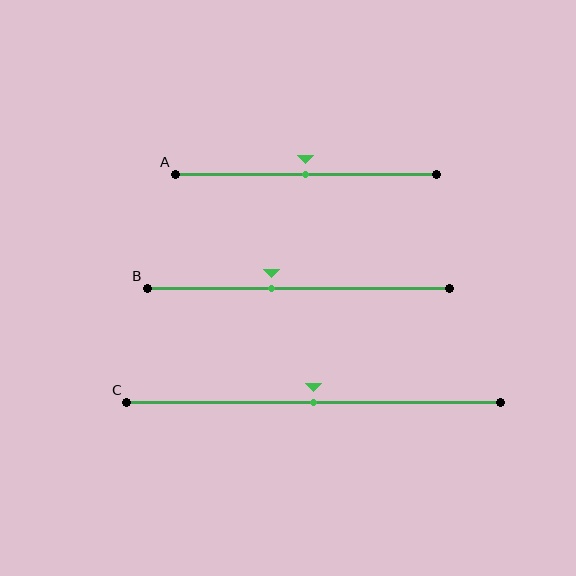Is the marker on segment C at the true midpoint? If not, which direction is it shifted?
Yes, the marker on segment C is at the true midpoint.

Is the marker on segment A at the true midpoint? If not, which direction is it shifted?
Yes, the marker on segment A is at the true midpoint.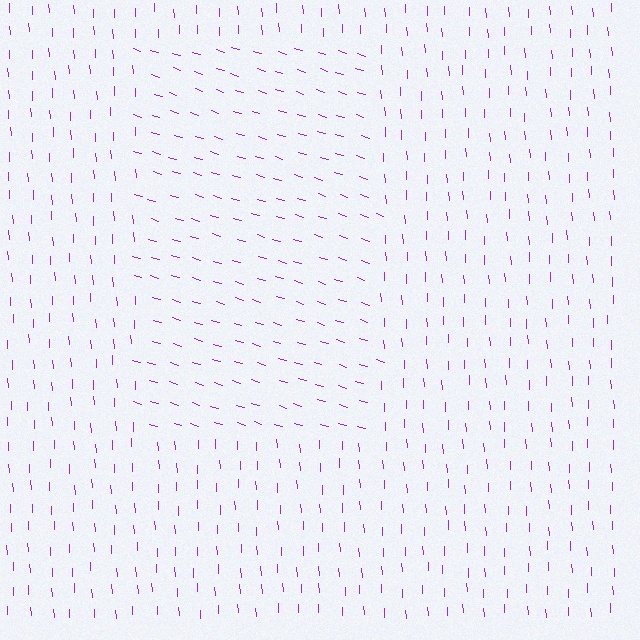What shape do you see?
I see a rectangle.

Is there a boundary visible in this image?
Yes, there is a texture boundary formed by a change in line orientation.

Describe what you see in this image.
The image is filled with small purple line segments. A rectangle region in the image has lines oriented differently from the surrounding lines, creating a visible texture boundary.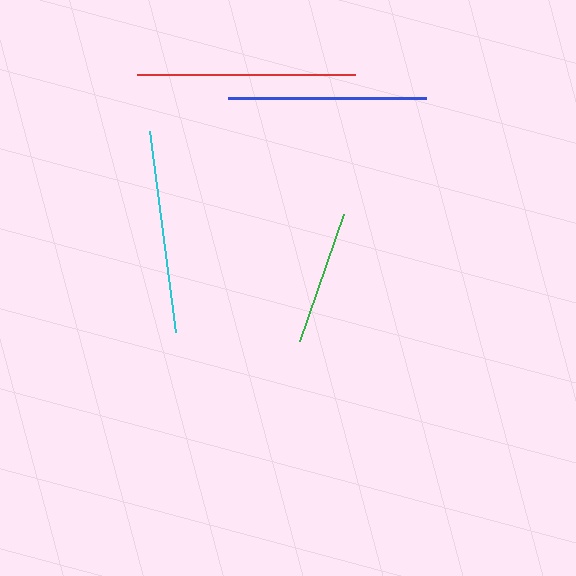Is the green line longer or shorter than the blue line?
The blue line is longer than the green line.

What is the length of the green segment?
The green segment is approximately 134 pixels long.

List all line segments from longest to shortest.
From longest to shortest: red, cyan, blue, green.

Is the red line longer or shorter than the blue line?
The red line is longer than the blue line.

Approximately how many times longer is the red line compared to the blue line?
The red line is approximately 1.1 times the length of the blue line.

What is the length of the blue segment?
The blue segment is approximately 198 pixels long.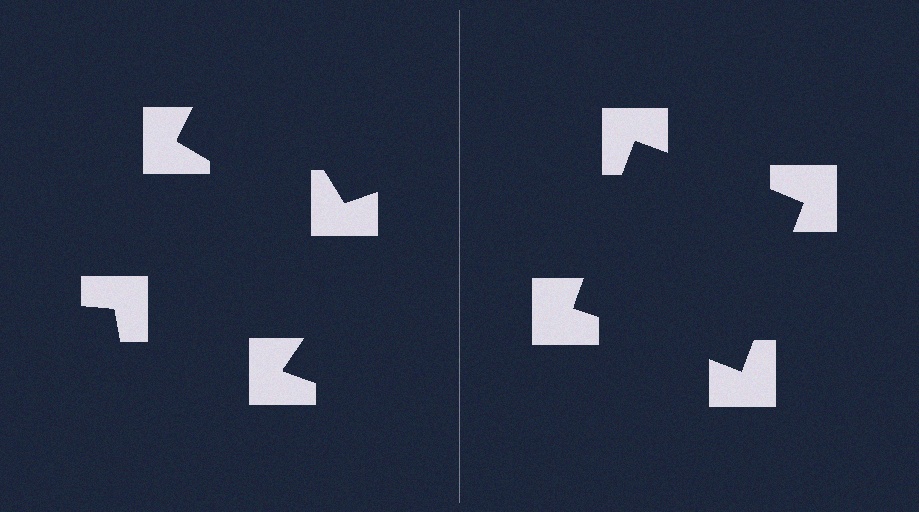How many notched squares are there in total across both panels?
8 — 4 on each side.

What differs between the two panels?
The notched squares are positioned identically on both sides; only the wedge orientations differ. On the right they align to a square; on the left they are misaligned.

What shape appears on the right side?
An illusory square.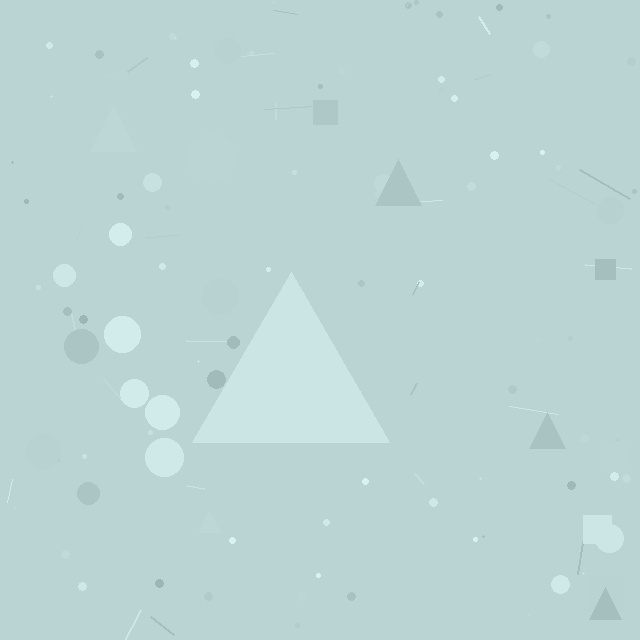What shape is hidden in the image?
A triangle is hidden in the image.